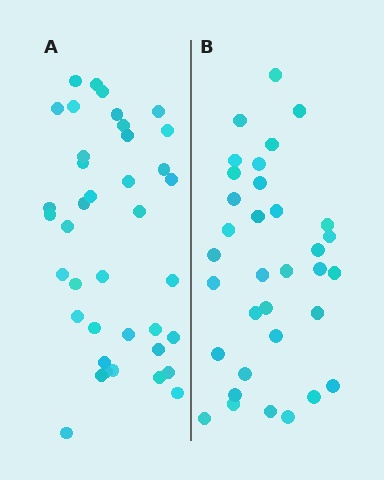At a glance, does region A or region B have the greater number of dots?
Region A (the left region) has more dots.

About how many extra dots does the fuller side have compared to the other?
Region A has about 5 more dots than region B.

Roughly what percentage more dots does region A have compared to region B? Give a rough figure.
About 15% more.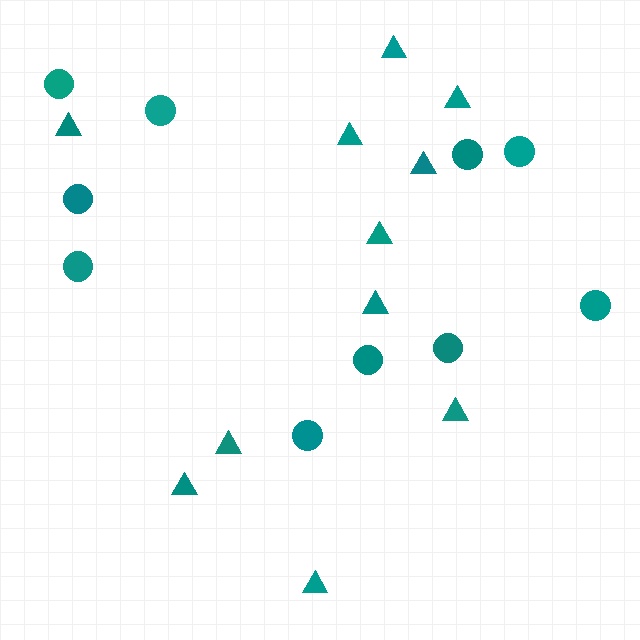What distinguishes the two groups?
There are 2 groups: one group of circles (10) and one group of triangles (11).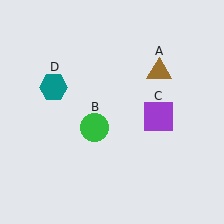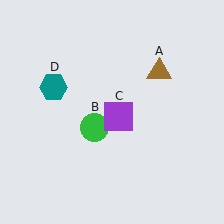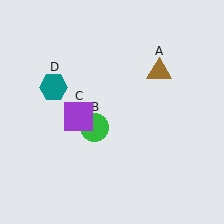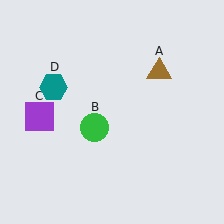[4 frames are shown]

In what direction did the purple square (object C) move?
The purple square (object C) moved left.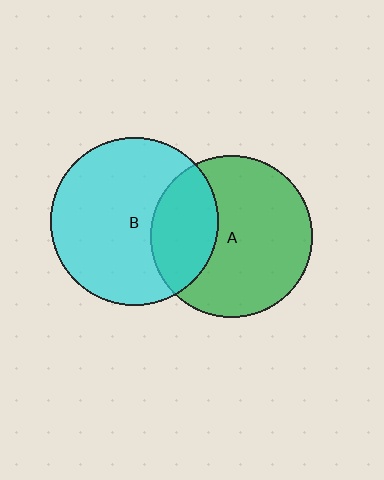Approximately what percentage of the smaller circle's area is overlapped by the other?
Approximately 30%.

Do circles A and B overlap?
Yes.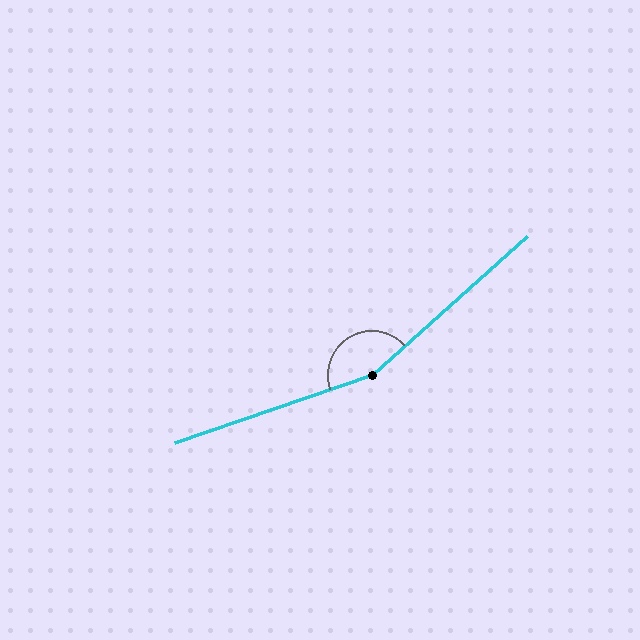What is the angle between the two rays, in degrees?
Approximately 157 degrees.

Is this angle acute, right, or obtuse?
It is obtuse.